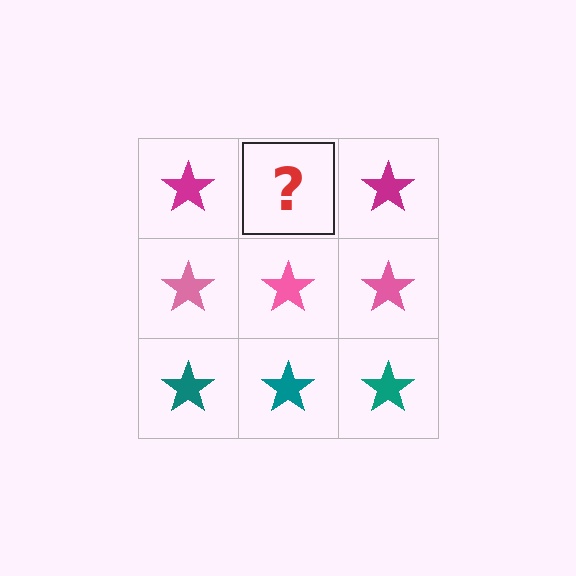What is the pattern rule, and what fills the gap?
The rule is that each row has a consistent color. The gap should be filled with a magenta star.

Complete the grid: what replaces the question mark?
The question mark should be replaced with a magenta star.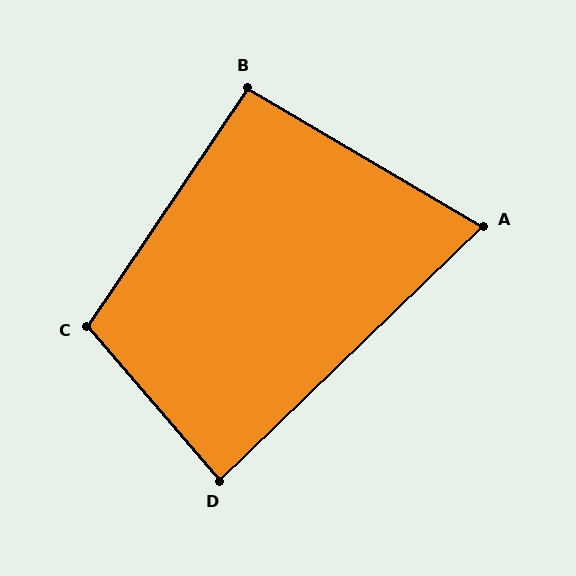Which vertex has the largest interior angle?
C, at approximately 105 degrees.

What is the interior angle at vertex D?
Approximately 87 degrees (approximately right).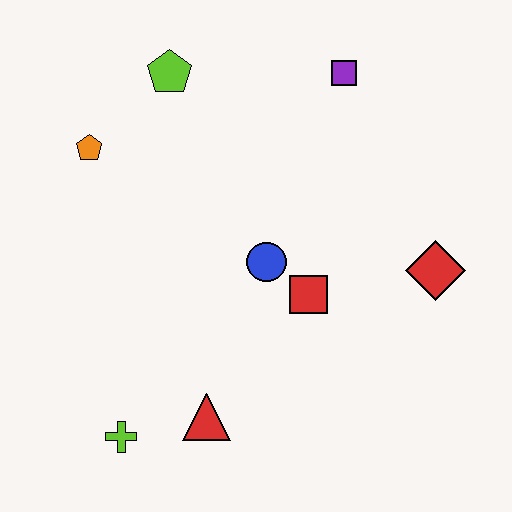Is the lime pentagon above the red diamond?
Yes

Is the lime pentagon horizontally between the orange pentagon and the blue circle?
Yes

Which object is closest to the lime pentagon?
The orange pentagon is closest to the lime pentagon.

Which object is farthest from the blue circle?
The lime cross is farthest from the blue circle.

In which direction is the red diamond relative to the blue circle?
The red diamond is to the right of the blue circle.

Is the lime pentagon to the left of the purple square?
Yes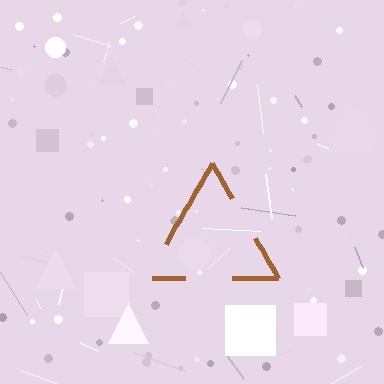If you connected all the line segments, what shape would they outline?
They would outline a triangle.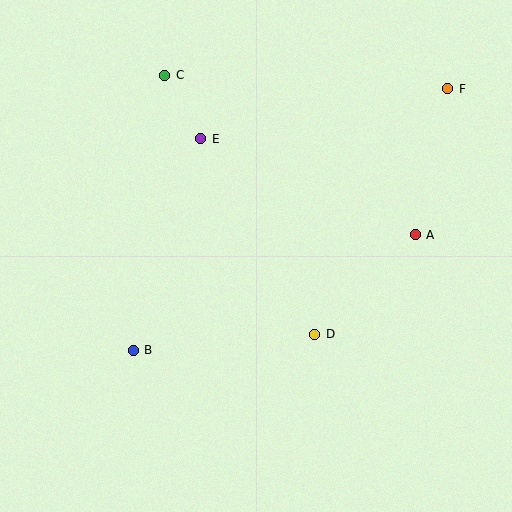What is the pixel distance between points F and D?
The distance between F and D is 279 pixels.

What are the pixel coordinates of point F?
Point F is at (448, 89).